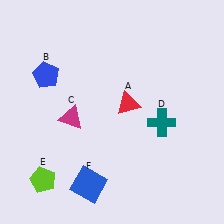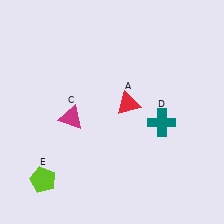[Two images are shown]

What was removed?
The blue square (F), the blue pentagon (B) were removed in Image 2.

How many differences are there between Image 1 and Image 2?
There are 2 differences between the two images.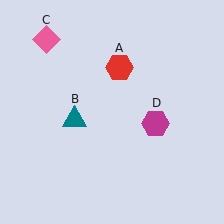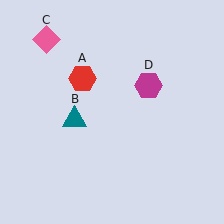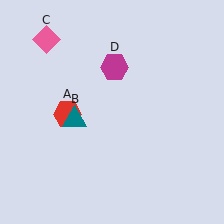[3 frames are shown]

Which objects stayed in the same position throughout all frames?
Teal triangle (object B) and pink diamond (object C) remained stationary.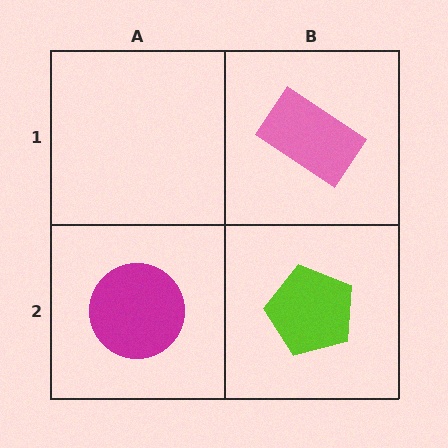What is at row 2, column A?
A magenta circle.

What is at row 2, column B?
A lime pentagon.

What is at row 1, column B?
A pink rectangle.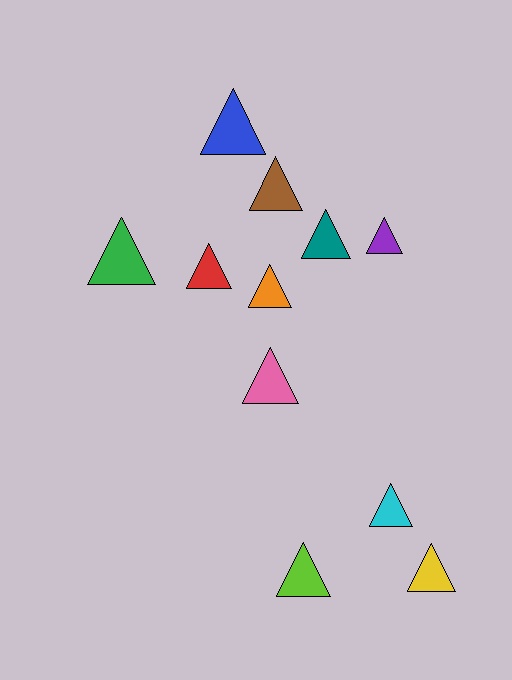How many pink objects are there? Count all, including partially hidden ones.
There is 1 pink object.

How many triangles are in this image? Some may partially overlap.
There are 11 triangles.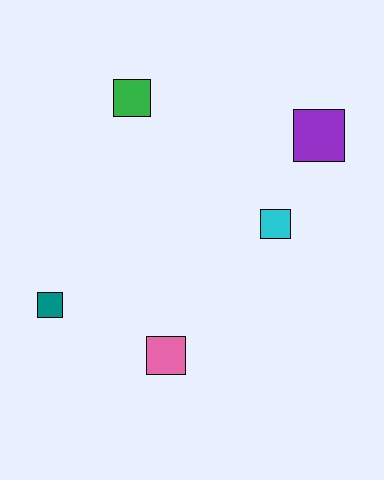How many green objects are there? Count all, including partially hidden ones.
There is 1 green object.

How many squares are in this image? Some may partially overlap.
There are 5 squares.